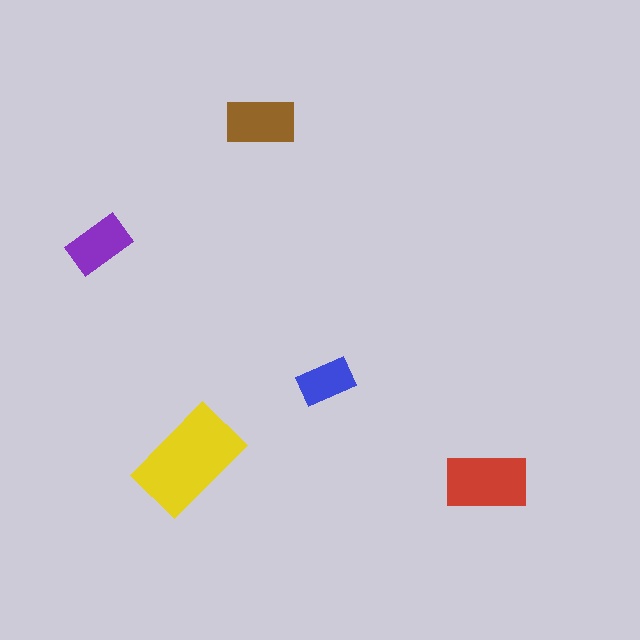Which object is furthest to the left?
The purple rectangle is leftmost.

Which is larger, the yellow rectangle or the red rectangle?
The yellow one.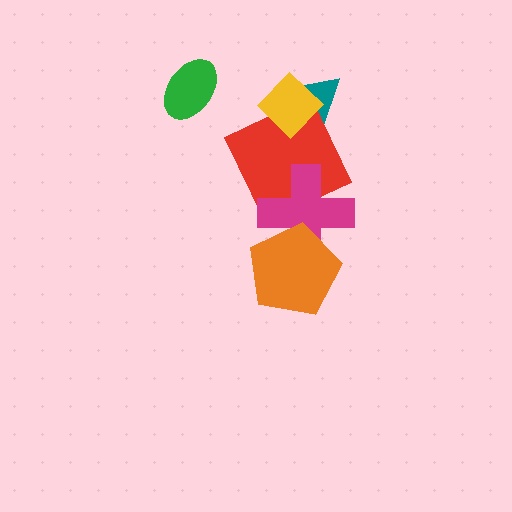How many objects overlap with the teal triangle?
2 objects overlap with the teal triangle.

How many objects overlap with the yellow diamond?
2 objects overlap with the yellow diamond.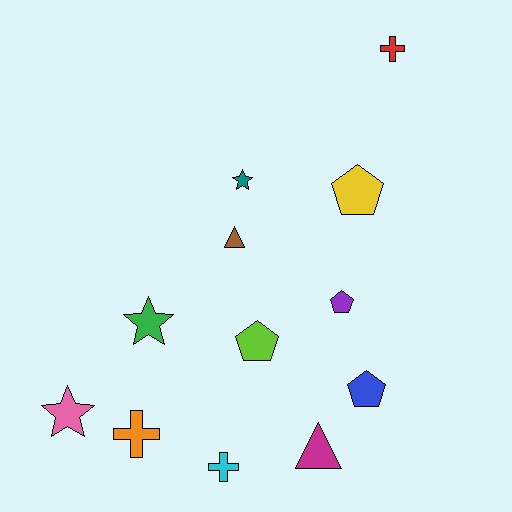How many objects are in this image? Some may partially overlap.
There are 12 objects.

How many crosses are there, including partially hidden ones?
There are 3 crosses.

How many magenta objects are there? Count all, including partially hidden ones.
There is 1 magenta object.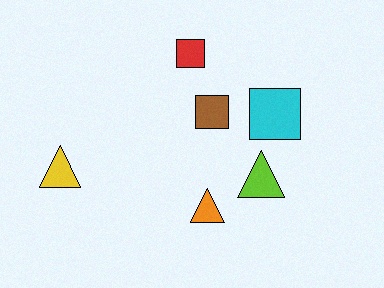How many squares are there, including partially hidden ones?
There are 3 squares.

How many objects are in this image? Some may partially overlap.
There are 6 objects.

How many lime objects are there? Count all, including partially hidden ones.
There is 1 lime object.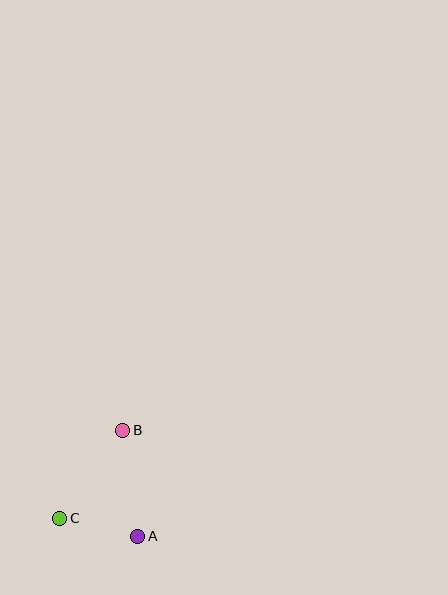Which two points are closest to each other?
Points A and C are closest to each other.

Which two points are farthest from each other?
Points B and C are farthest from each other.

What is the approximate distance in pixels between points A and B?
The distance between A and B is approximately 107 pixels.